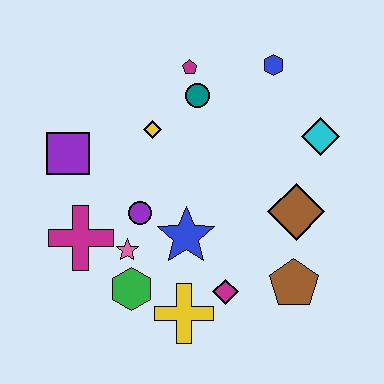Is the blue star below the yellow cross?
No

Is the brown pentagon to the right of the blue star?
Yes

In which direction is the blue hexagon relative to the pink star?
The blue hexagon is above the pink star.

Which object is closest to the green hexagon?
The pink star is closest to the green hexagon.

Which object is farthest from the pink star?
The blue hexagon is farthest from the pink star.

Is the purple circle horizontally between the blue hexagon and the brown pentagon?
No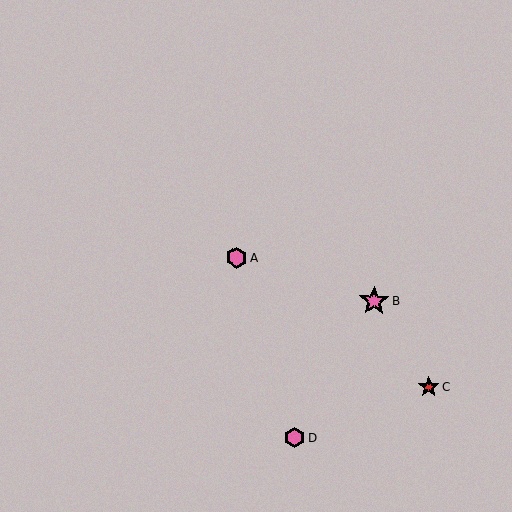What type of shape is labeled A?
Shape A is a pink hexagon.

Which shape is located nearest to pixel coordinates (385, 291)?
The pink star (labeled B) at (374, 301) is nearest to that location.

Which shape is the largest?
The pink star (labeled B) is the largest.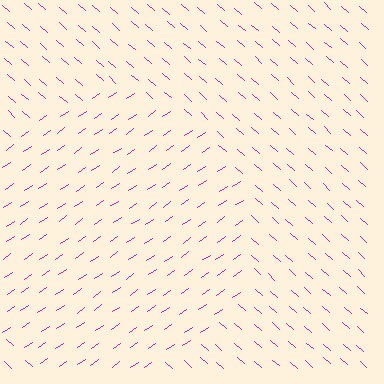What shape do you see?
I see a circle.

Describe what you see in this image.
The image is filled with small magenta line segments. A circle region in the image has lines oriented differently from the surrounding lines, creating a visible texture boundary.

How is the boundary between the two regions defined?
The boundary is defined purely by a change in line orientation (approximately 76 degrees difference). All lines are the same color and thickness.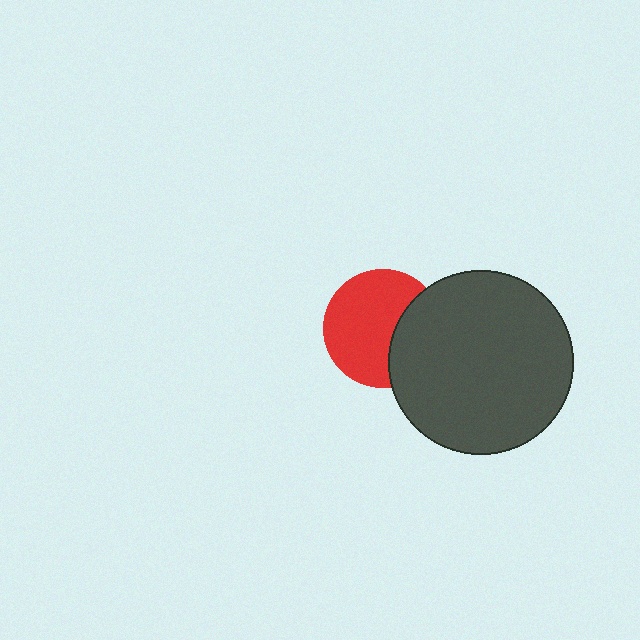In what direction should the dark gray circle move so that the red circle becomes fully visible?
The dark gray circle should move right. That is the shortest direction to clear the overlap and leave the red circle fully visible.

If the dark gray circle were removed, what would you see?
You would see the complete red circle.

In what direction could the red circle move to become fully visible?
The red circle could move left. That would shift it out from behind the dark gray circle entirely.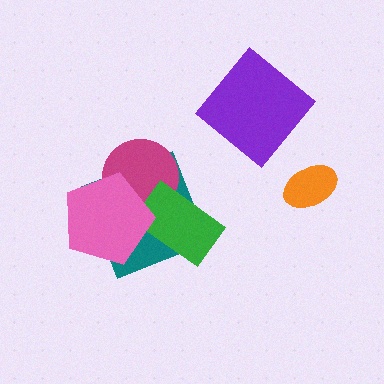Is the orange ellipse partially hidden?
No, no other shape covers it.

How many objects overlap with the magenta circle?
3 objects overlap with the magenta circle.